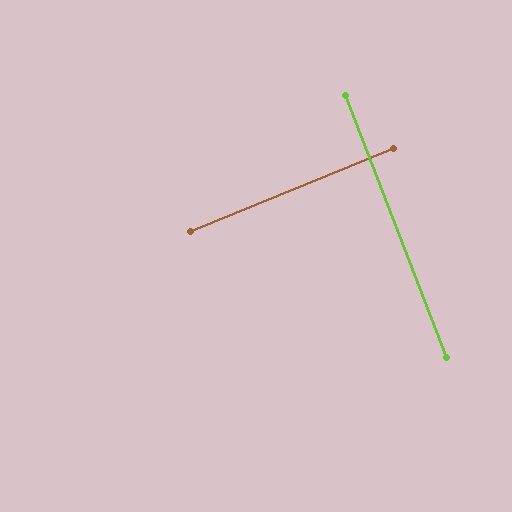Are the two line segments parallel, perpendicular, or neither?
Perpendicular — they meet at approximately 89°.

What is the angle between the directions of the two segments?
Approximately 89 degrees.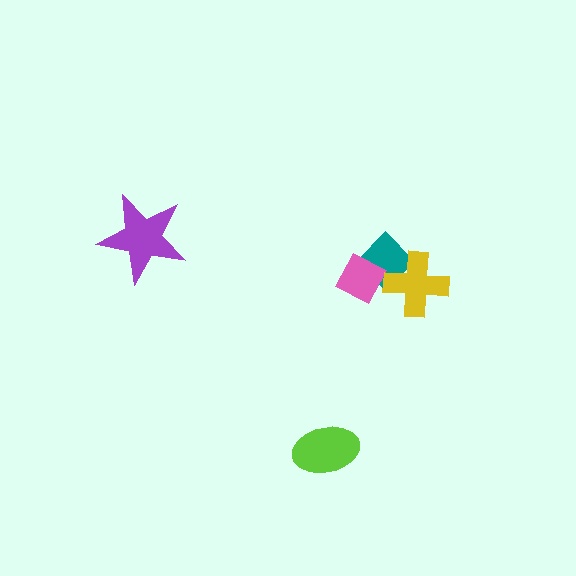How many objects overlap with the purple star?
0 objects overlap with the purple star.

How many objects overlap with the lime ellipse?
0 objects overlap with the lime ellipse.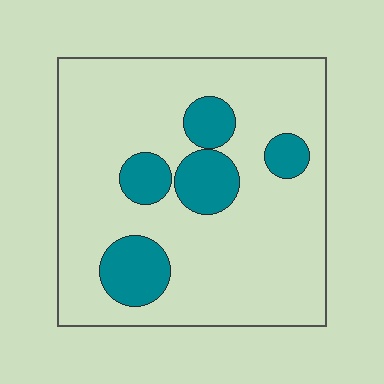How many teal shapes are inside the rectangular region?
5.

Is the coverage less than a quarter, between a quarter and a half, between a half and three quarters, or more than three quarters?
Less than a quarter.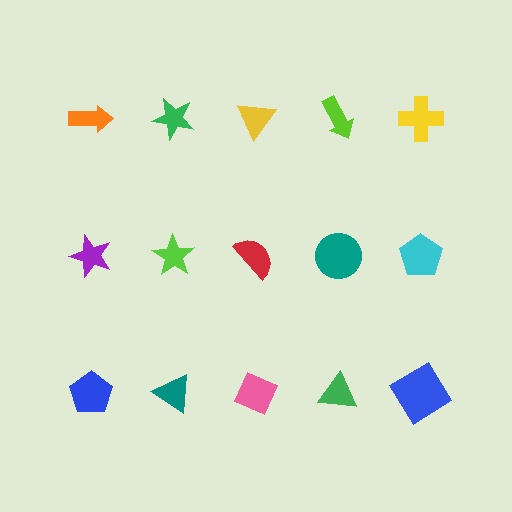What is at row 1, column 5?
A yellow cross.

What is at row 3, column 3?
A pink diamond.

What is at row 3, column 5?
A blue diamond.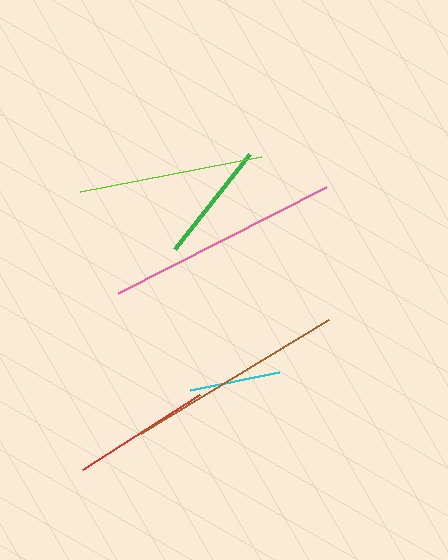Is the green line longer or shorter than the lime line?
The lime line is longer than the green line.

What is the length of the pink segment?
The pink segment is approximately 234 pixels long.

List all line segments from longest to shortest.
From longest to shortest: pink, brown, lime, red, green, cyan.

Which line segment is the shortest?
The cyan line is the shortest at approximately 90 pixels.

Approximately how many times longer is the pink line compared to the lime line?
The pink line is approximately 1.3 times the length of the lime line.